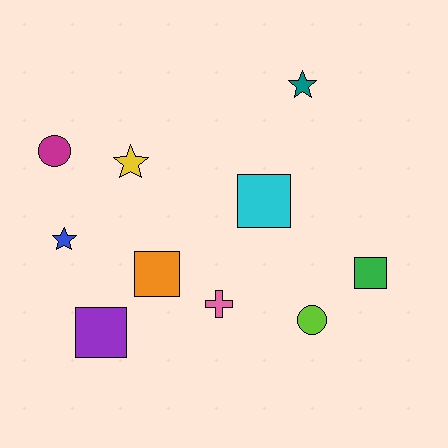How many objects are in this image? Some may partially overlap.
There are 10 objects.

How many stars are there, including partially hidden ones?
There are 3 stars.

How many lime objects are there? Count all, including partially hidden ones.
There is 1 lime object.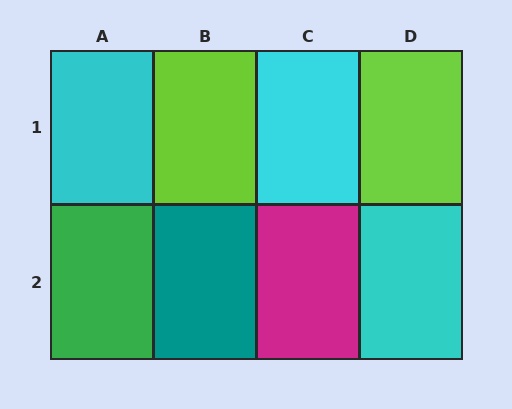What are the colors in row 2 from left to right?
Green, teal, magenta, cyan.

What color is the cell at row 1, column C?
Cyan.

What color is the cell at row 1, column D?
Lime.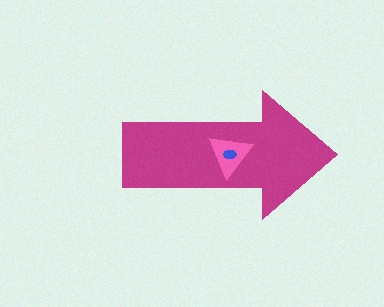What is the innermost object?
The blue ellipse.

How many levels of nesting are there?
3.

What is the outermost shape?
The magenta arrow.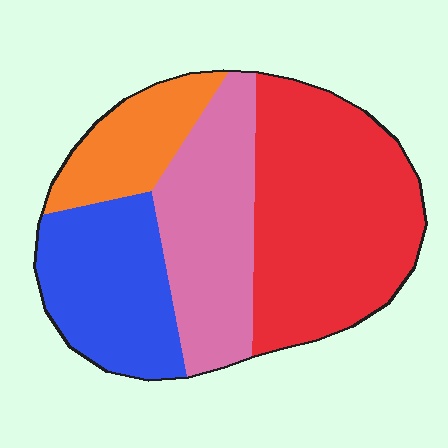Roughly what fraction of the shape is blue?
Blue covers 22% of the shape.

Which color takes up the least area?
Orange, at roughly 15%.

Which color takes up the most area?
Red, at roughly 40%.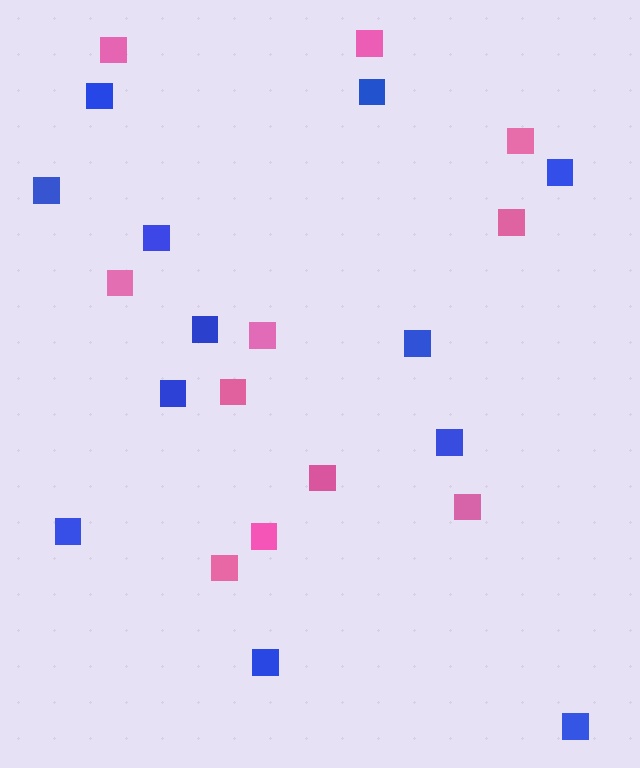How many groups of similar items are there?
There are 2 groups: one group of pink squares (11) and one group of blue squares (12).